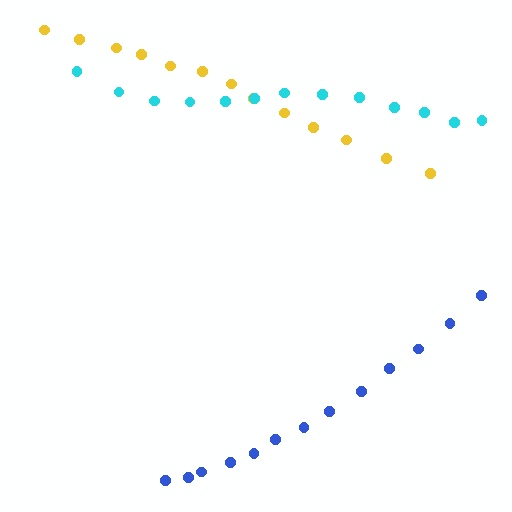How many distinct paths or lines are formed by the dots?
There are 3 distinct paths.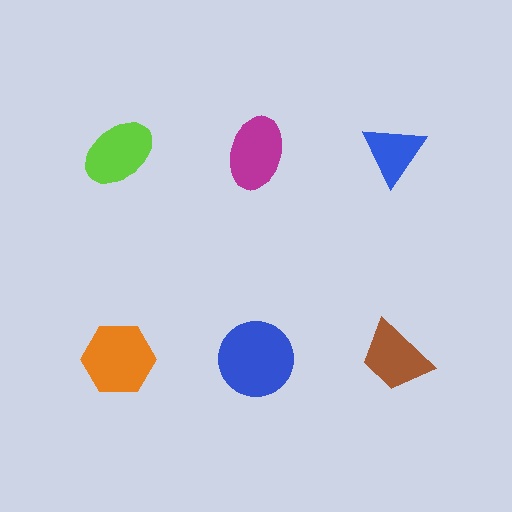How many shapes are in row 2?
3 shapes.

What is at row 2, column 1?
An orange hexagon.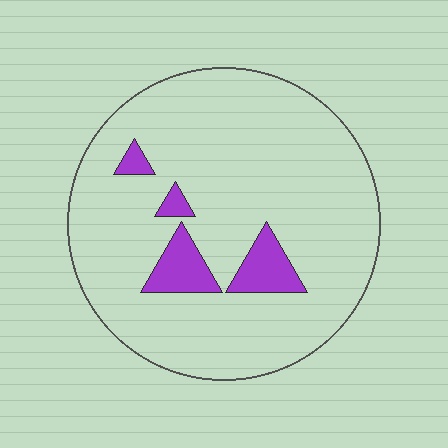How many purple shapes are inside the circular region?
4.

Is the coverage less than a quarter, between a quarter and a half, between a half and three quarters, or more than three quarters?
Less than a quarter.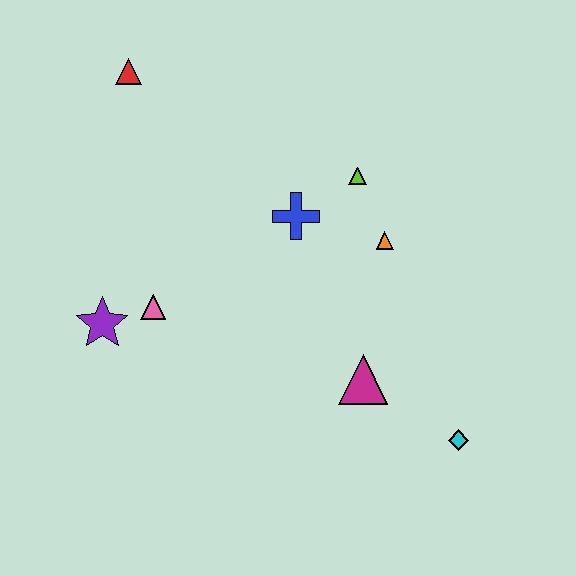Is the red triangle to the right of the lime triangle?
No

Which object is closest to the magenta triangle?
The cyan diamond is closest to the magenta triangle.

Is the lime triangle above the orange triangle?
Yes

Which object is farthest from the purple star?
The cyan diamond is farthest from the purple star.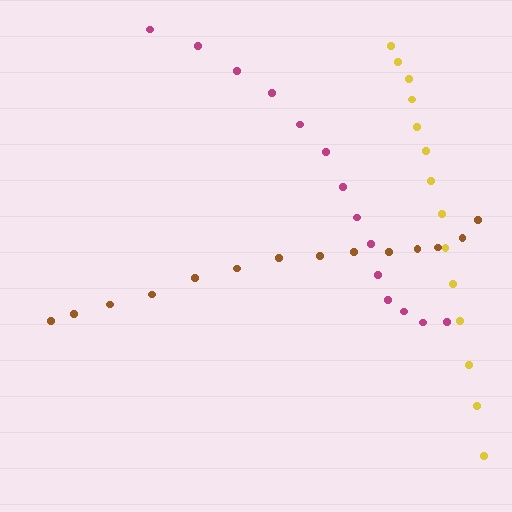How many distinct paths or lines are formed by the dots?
There are 3 distinct paths.